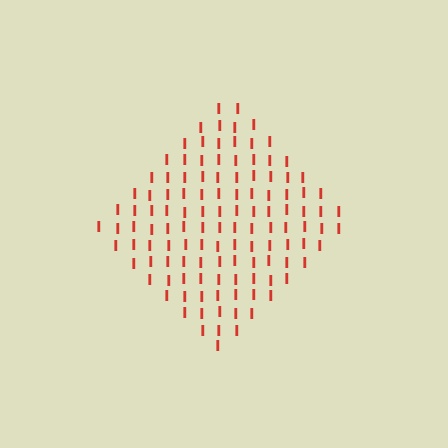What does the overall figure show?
The overall figure shows a diamond.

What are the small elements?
The small elements are letter I's.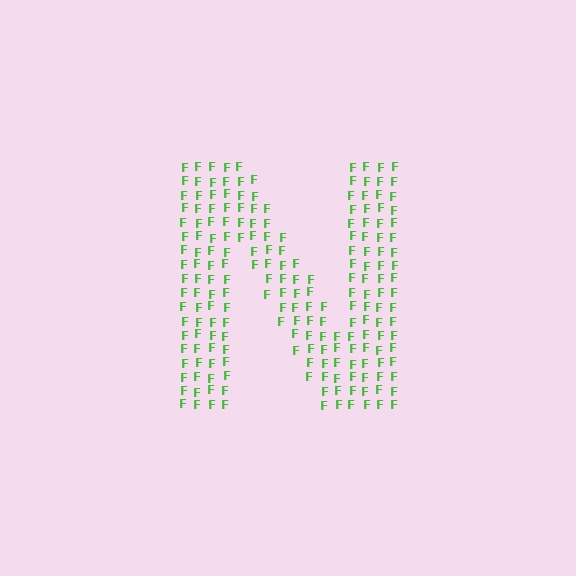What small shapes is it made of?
It is made of small letter F's.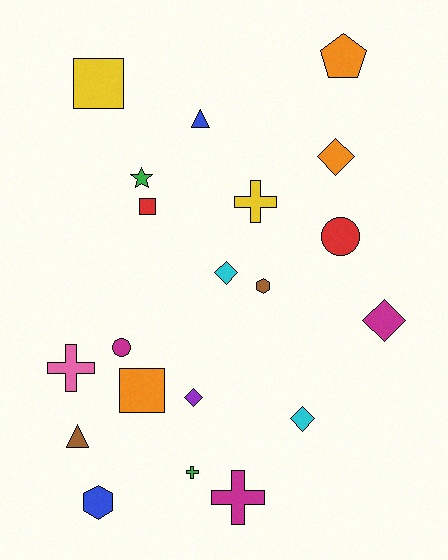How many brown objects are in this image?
There are 2 brown objects.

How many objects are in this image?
There are 20 objects.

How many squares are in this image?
There are 3 squares.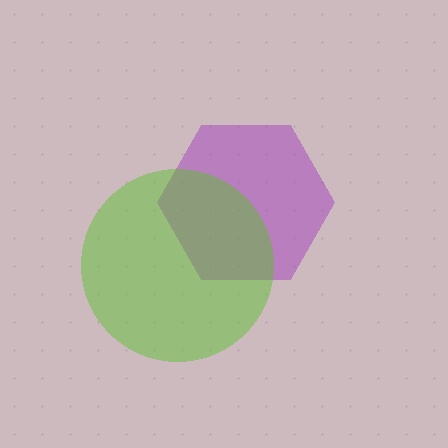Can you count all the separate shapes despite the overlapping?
Yes, there are 2 separate shapes.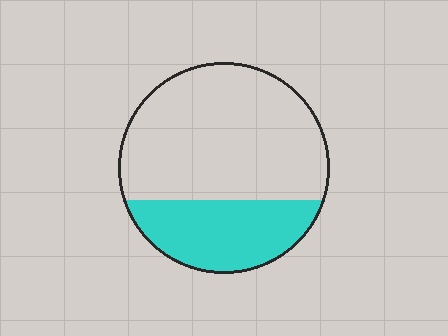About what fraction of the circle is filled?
About one third (1/3).